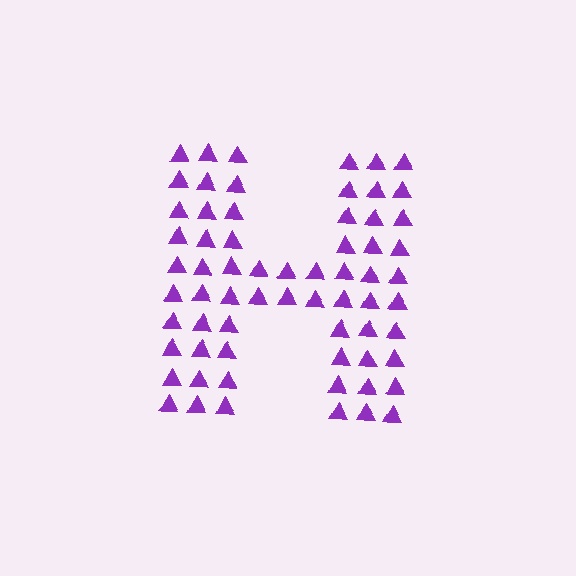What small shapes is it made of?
It is made of small triangles.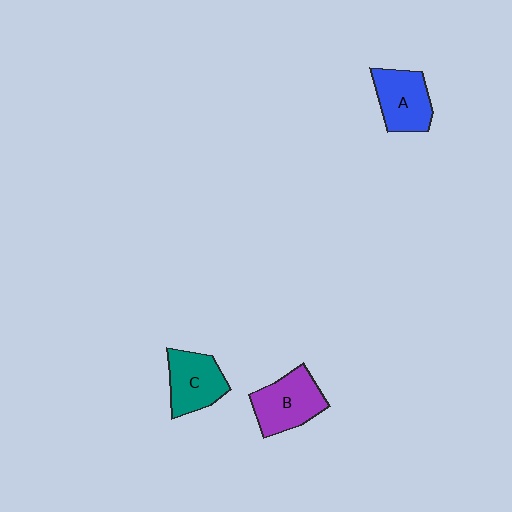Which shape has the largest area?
Shape B (purple).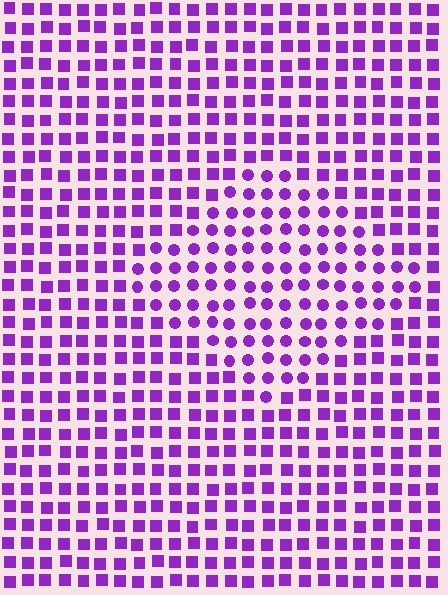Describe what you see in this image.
The image is filled with small purple elements arranged in a uniform grid. A diamond-shaped region contains circles, while the surrounding area contains squares. The boundary is defined purely by the change in element shape.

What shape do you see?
I see a diamond.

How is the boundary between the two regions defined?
The boundary is defined by a change in element shape: circles inside vs. squares outside. All elements share the same color and spacing.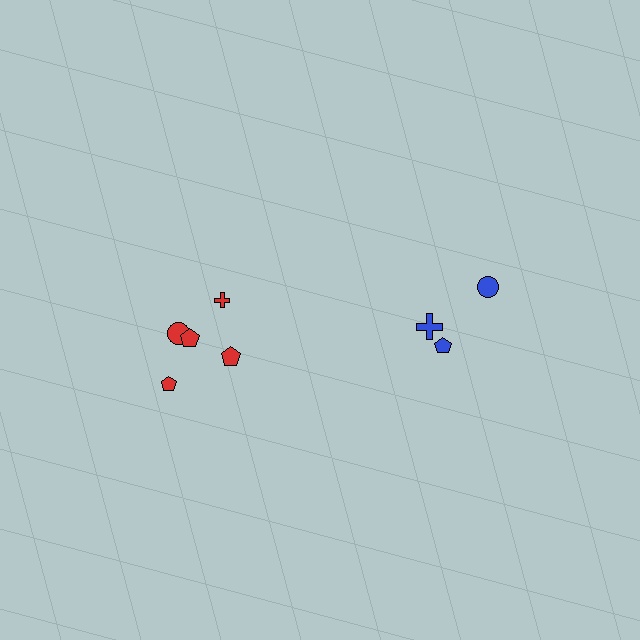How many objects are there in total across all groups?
There are 8 objects.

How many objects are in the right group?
There are 3 objects.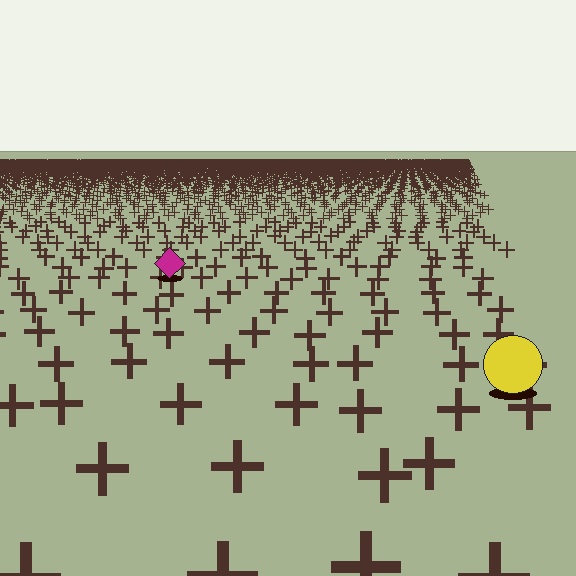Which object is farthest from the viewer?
The magenta diamond is farthest from the viewer. It appears smaller and the ground texture around it is denser.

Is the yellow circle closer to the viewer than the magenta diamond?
Yes. The yellow circle is closer — you can tell from the texture gradient: the ground texture is coarser near it.